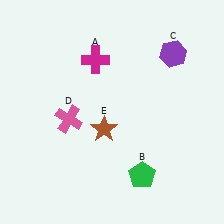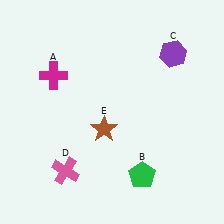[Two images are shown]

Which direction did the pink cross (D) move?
The pink cross (D) moved down.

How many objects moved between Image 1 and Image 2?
2 objects moved between the two images.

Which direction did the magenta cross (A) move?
The magenta cross (A) moved left.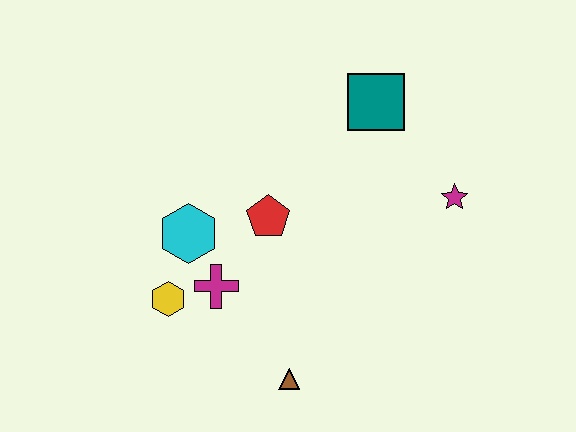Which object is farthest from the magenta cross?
The magenta star is farthest from the magenta cross.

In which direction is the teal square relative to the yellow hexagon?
The teal square is to the right of the yellow hexagon.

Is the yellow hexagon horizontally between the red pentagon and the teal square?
No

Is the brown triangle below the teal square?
Yes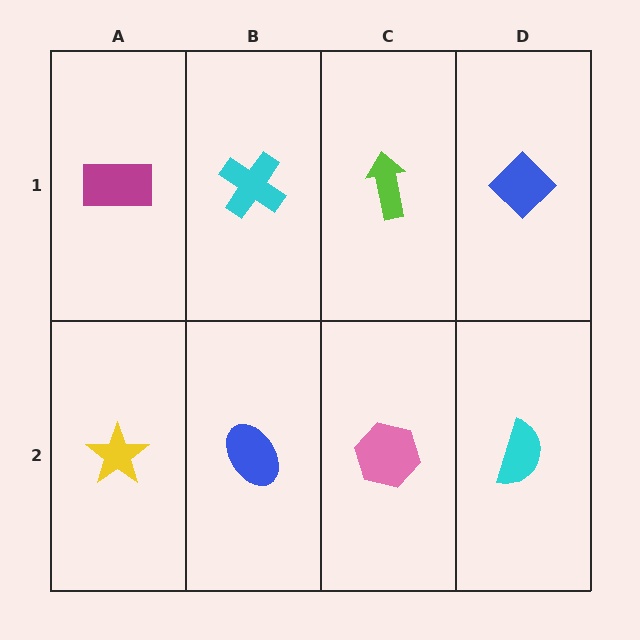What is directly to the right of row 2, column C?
A cyan semicircle.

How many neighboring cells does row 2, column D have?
2.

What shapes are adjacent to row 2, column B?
A cyan cross (row 1, column B), a yellow star (row 2, column A), a pink hexagon (row 2, column C).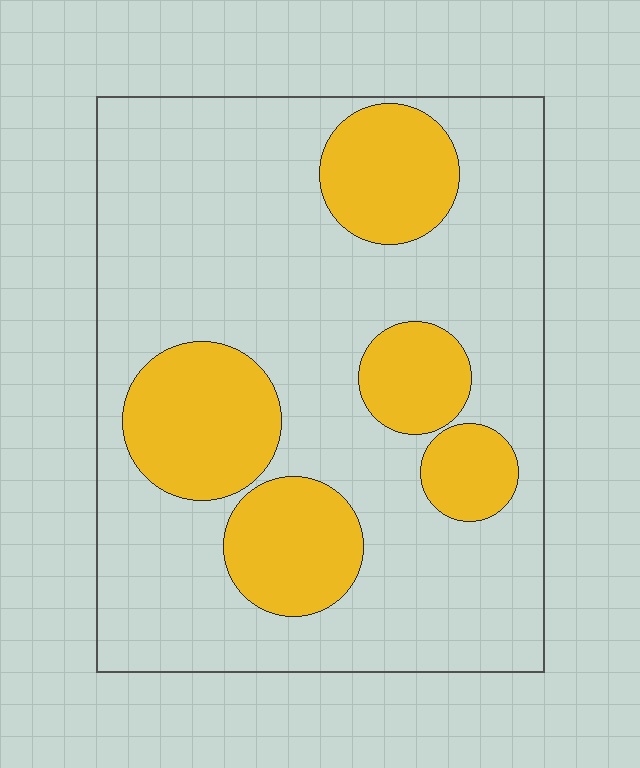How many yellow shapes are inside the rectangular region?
5.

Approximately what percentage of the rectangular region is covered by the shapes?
Approximately 25%.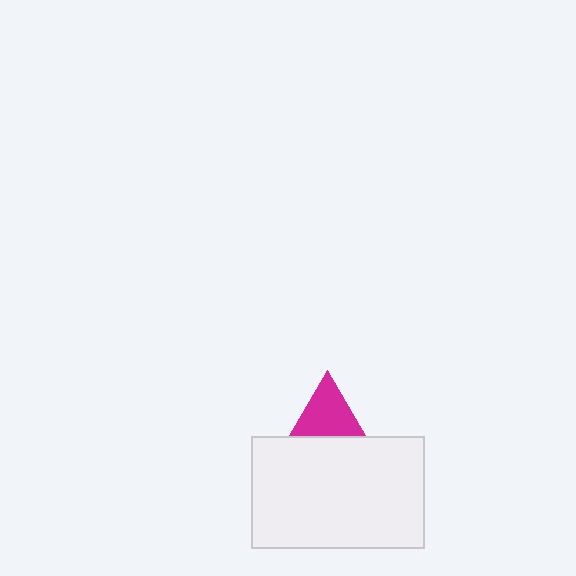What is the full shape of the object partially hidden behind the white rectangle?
The partially hidden object is a magenta triangle.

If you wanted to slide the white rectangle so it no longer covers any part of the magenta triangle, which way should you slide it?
Slide it down — that is the most direct way to separate the two shapes.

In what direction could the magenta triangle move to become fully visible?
The magenta triangle could move up. That would shift it out from behind the white rectangle entirely.